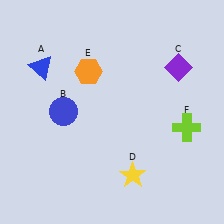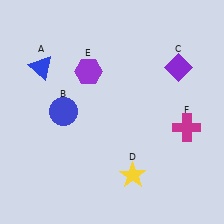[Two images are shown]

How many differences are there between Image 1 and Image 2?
There are 2 differences between the two images.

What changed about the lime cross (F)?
In Image 1, F is lime. In Image 2, it changed to magenta.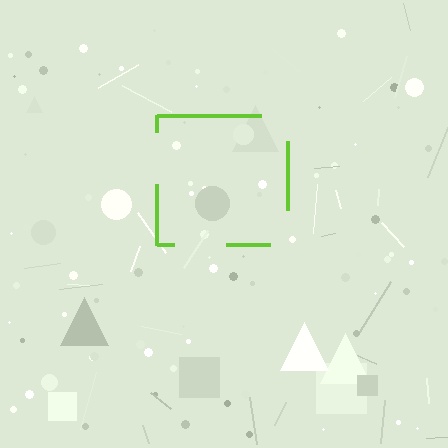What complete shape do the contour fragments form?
The contour fragments form a square.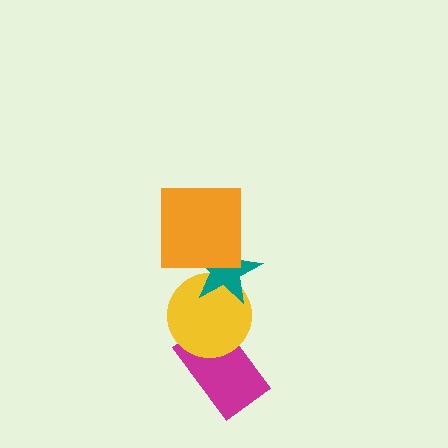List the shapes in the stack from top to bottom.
From top to bottom: the orange square, the teal star, the yellow circle, the magenta rectangle.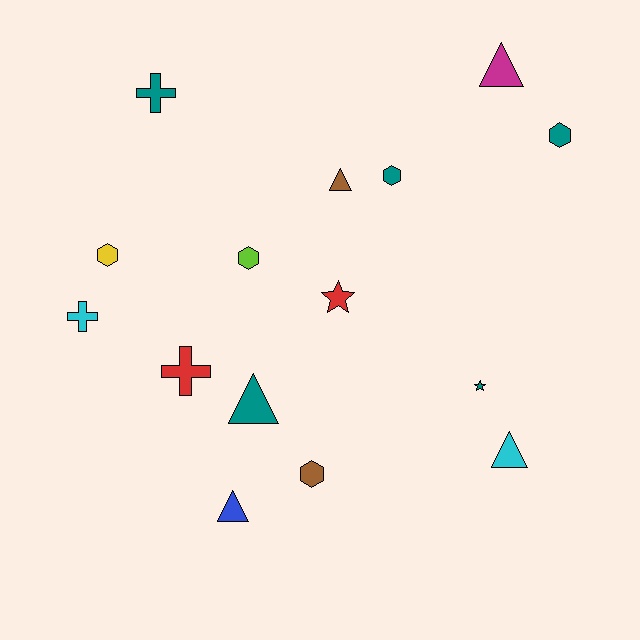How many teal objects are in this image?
There are 5 teal objects.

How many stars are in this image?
There are 2 stars.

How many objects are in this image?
There are 15 objects.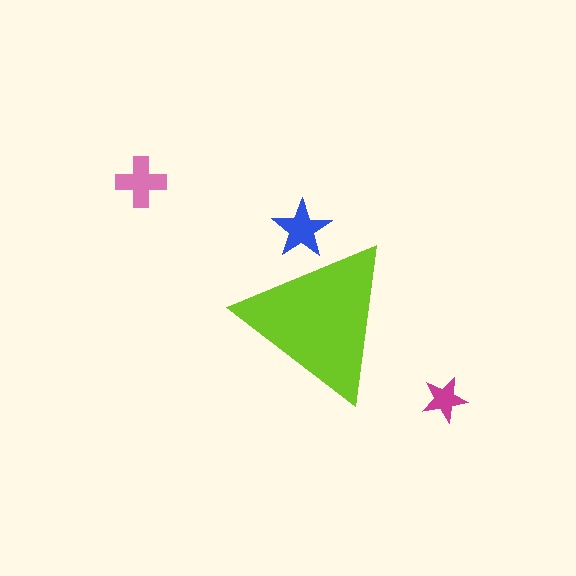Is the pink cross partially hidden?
No, the pink cross is fully visible.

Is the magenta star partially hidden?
No, the magenta star is fully visible.